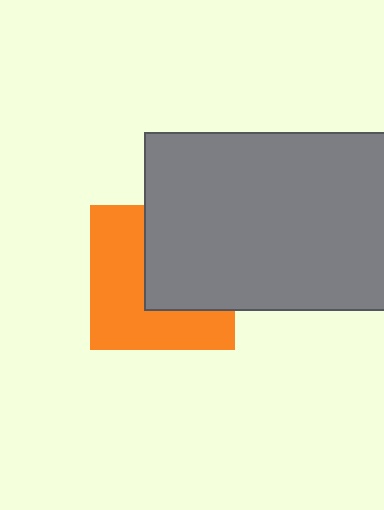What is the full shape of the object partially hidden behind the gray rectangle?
The partially hidden object is an orange square.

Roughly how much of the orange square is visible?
About half of it is visible (roughly 54%).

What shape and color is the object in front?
The object in front is a gray rectangle.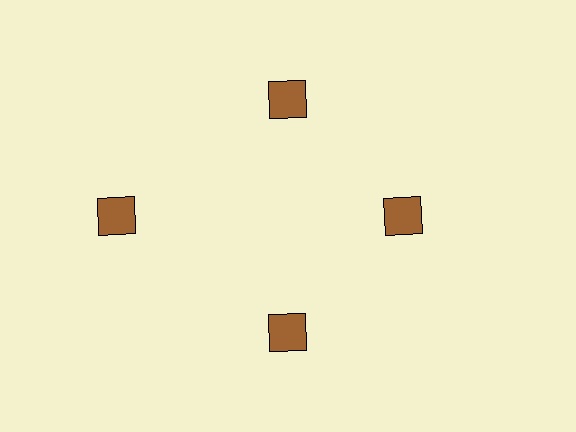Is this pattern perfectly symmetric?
No. The 4 brown squares are arranged in a ring, but one element near the 9 o'clock position is pushed outward from the center, breaking the 4-fold rotational symmetry.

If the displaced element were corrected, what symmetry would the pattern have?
It would have 4-fold rotational symmetry — the pattern would map onto itself every 90 degrees.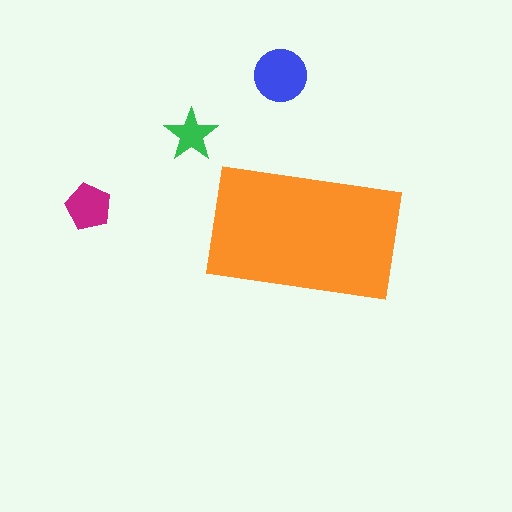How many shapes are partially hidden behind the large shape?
0 shapes are partially hidden.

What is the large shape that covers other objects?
An orange rectangle.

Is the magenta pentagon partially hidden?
No, the magenta pentagon is fully visible.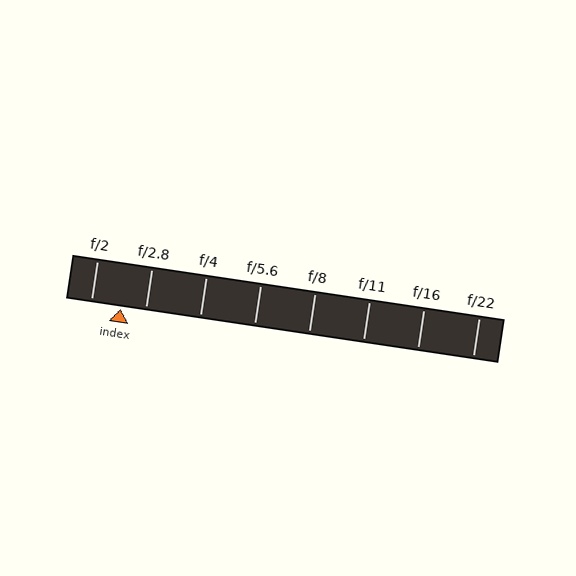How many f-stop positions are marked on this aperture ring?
There are 8 f-stop positions marked.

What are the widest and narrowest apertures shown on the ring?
The widest aperture shown is f/2 and the narrowest is f/22.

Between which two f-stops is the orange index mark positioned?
The index mark is between f/2 and f/2.8.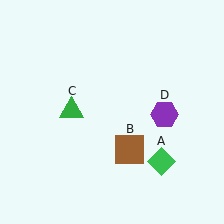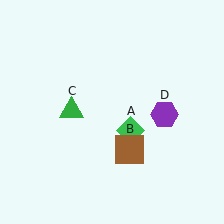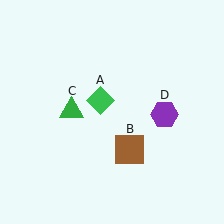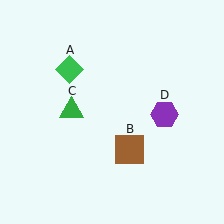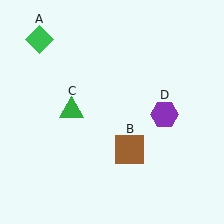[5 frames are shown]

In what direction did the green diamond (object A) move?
The green diamond (object A) moved up and to the left.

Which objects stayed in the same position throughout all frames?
Brown square (object B) and green triangle (object C) and purple hexagon (object D) remained stationary.